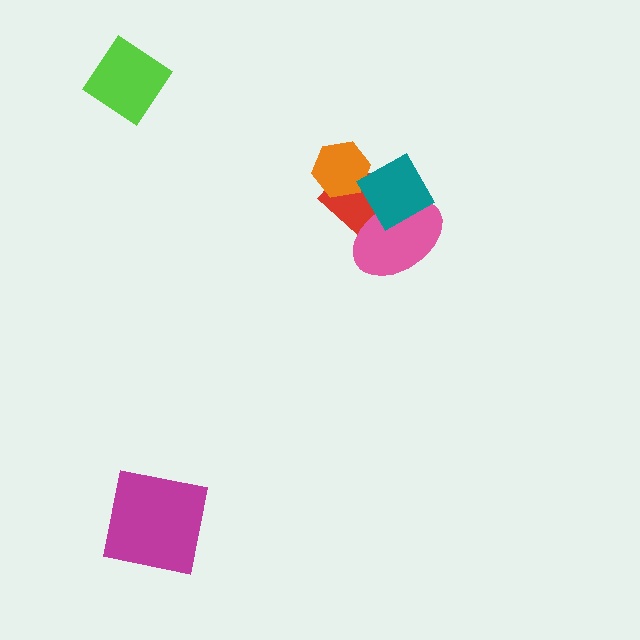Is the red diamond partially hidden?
Yes, it is partially covered by another shape.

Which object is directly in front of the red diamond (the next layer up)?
The orange hexagon is directly in front of the red diamond.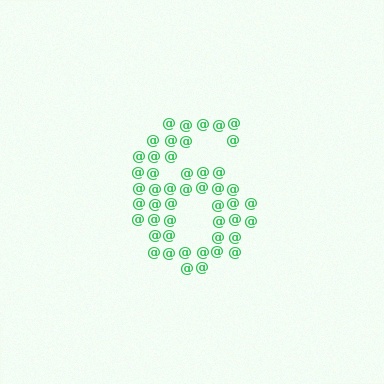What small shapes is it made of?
It is made of small at signs.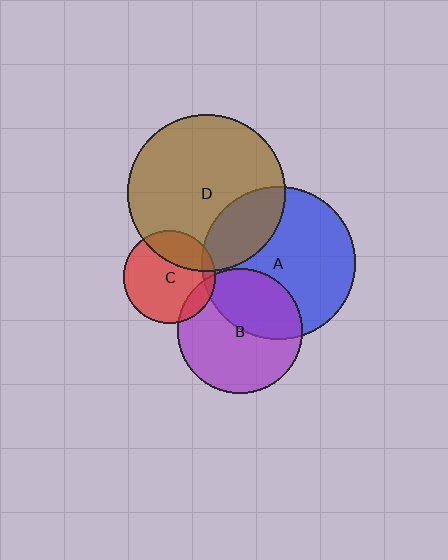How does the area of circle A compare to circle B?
Approximately 1.5 times.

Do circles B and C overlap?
Yes.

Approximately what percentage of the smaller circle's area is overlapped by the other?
Approximately 15%.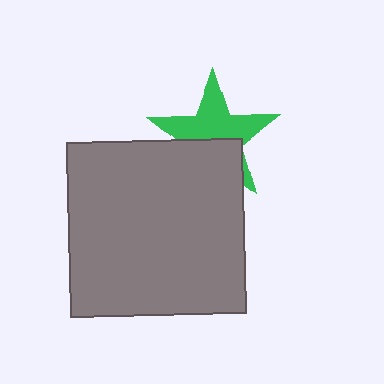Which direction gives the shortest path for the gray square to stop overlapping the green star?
Moving down gives the shortest separation.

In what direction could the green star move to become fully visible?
The green star could move up. That would shift it out from behind the gray square entirely.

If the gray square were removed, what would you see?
You would see the complete green star.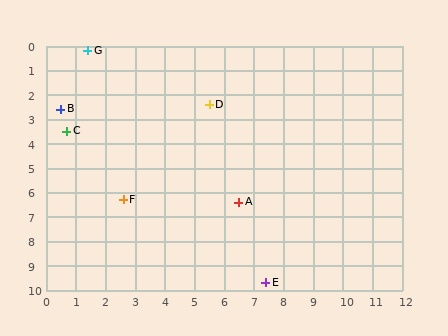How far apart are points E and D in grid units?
Points E and D are about 7.5 grid units apart.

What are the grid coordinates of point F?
Point F is at approximately (2.6, 6.3).